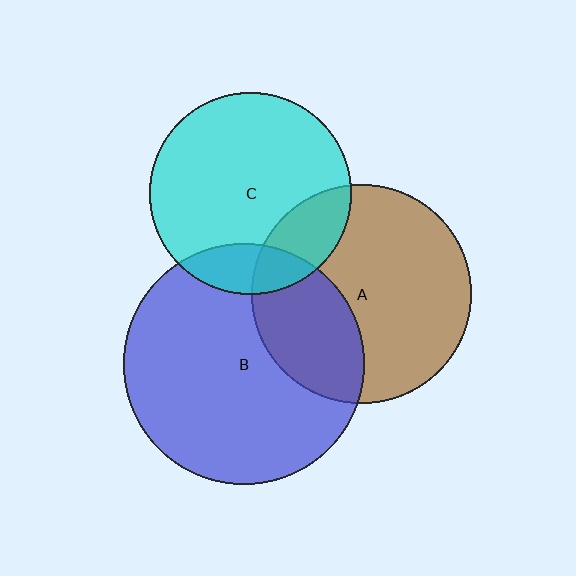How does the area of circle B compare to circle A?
Approximately 1.2 times.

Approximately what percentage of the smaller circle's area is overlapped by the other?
Approximately 30%.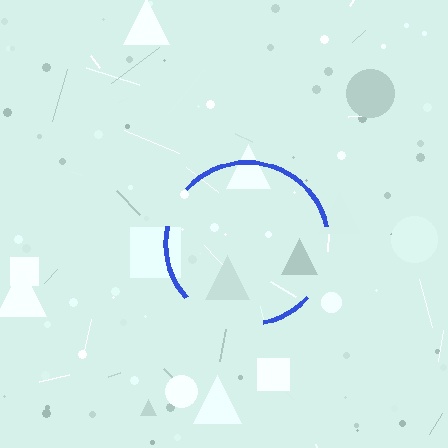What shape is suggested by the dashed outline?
The dashed outline suggests a circle.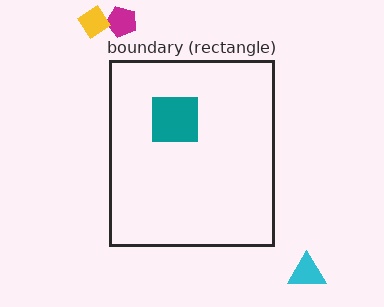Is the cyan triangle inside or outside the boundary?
Outside.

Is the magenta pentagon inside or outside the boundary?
Outside.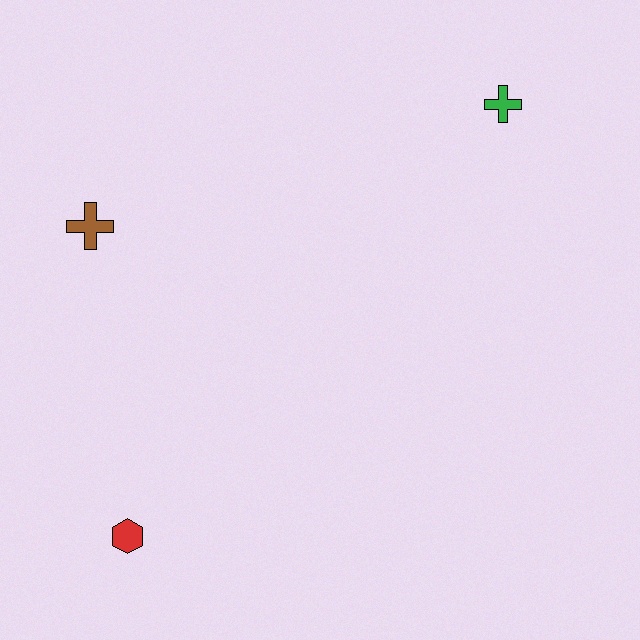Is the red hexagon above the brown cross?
No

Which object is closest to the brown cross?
The red hexagon is closest to the brown cross.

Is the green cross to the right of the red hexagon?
Yes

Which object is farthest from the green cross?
The red hexagon is farthest from the green cross.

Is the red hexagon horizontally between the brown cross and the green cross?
Yes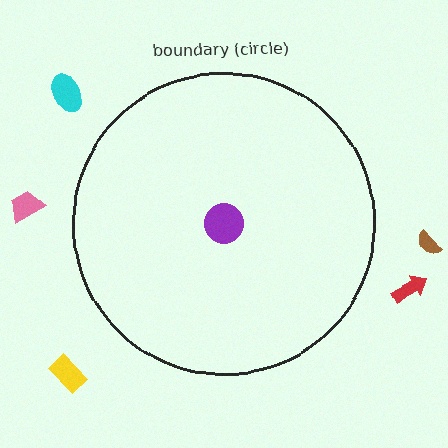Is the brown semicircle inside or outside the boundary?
Outside.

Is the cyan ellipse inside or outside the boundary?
Outside.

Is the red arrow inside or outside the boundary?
Outside.